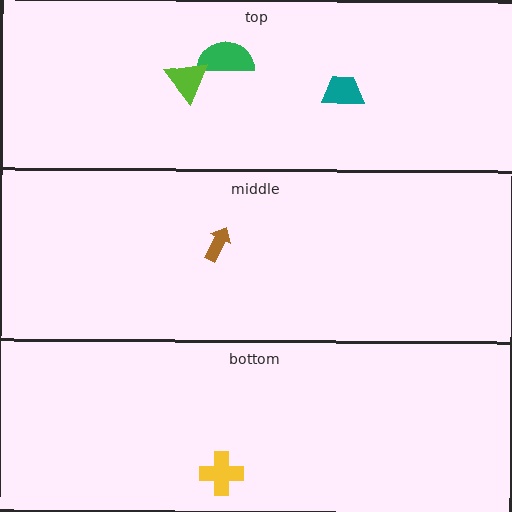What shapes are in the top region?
The green semicircle, the teal trapezoid, the lime triangle.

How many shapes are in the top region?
3.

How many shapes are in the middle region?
1.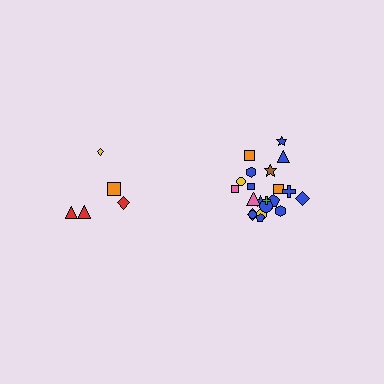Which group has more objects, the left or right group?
The right group.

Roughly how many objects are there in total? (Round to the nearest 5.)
Roughly 25 objects in total.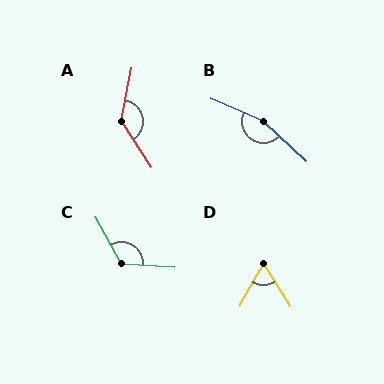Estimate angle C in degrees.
Approximately 122 degrees.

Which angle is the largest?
B, at approximately 160 degrees.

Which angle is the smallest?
D, at approximately 62 degrees.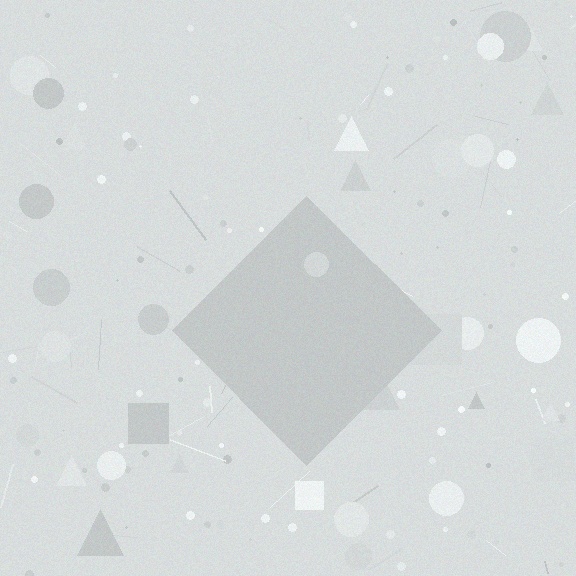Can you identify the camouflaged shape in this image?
The camouflaged shape is a diamond.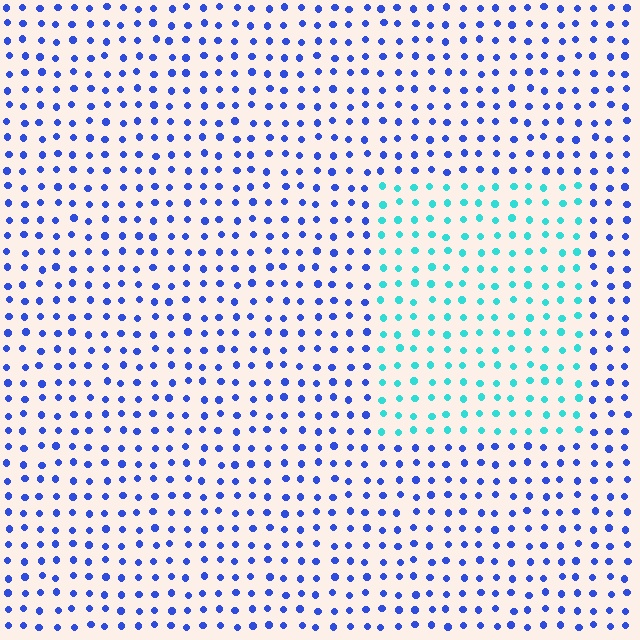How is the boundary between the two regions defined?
The boundary is defined purely by a slight shift in hue (about 53 degrees). Spacing, size, and orientation are identical on both sides.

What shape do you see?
I see a rectangle.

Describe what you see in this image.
The image is filled with small blue elements in a uniform arrangement. A rectangle-shaped region is visible where the elements are tinted to a slightly different hue, forming a subtle color boundary.